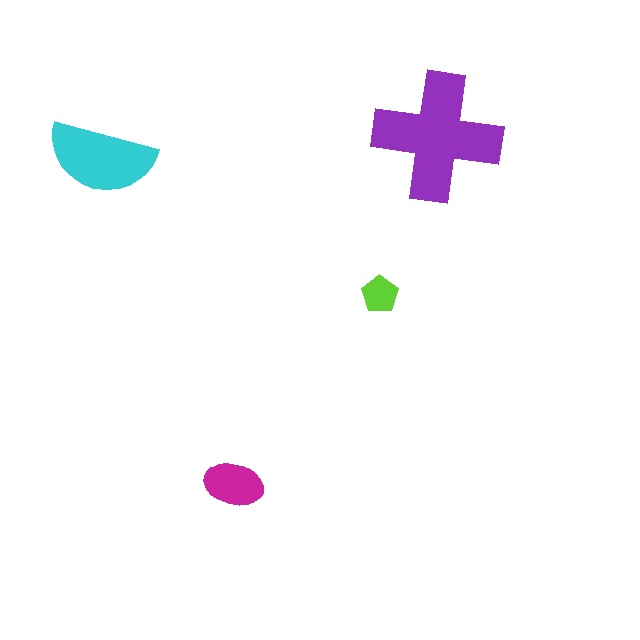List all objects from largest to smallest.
The purple cross, the cyan semicircle, the magenta ellipse, the lime pentagon.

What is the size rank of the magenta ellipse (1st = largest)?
3rd.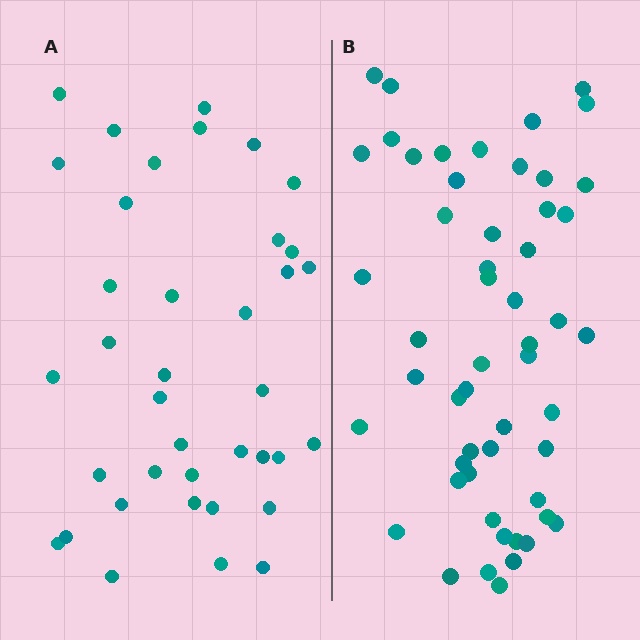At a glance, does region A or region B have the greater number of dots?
Region B (the right region) has more dots.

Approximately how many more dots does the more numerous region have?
Region B has approximately 15 more dots than region A.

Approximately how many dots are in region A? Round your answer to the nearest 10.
About 40 dots. (The exact count is 38, which rounds to 40.)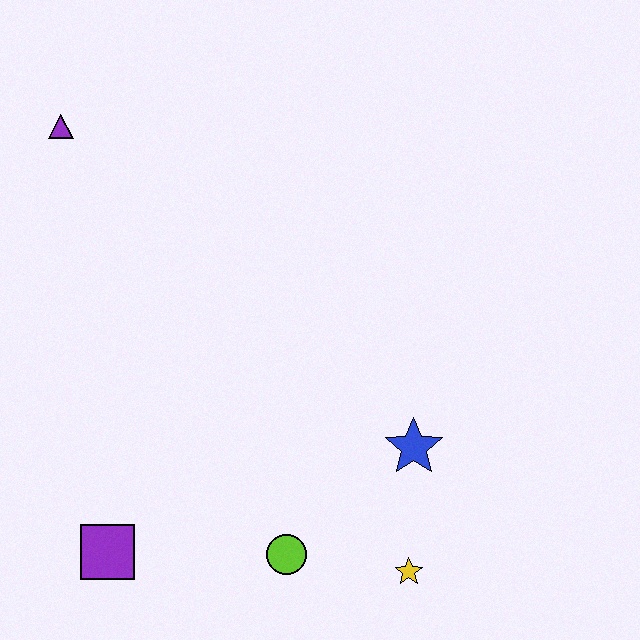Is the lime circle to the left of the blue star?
Yes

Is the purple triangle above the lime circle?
Yes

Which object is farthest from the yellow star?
The purple triangle is farthest from the yellow star.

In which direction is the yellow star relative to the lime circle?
The yellow star is to the right of the lime circle.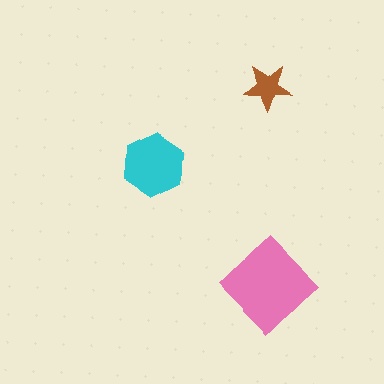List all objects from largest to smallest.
The pink diamond, the cyan hexagon, the brown star.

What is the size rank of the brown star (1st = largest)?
3rd.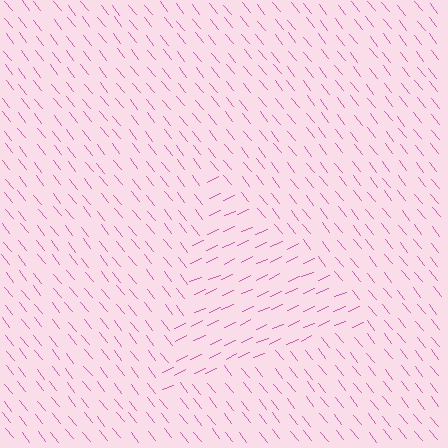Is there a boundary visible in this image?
Yes, there is a texture boundary formed by a change in line orientation.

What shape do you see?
I see a triangle.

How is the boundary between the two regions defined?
The boundary is defined purely by a change in line orientation (approximately 76 degrees difference). All lines are the same color and thickness.